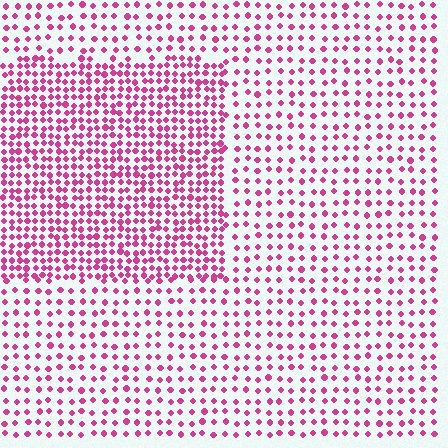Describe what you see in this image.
The image contains small magenta elements arranged at two different densities. A rectangle-shaped region is visible where the elements are more densely packed than the surrounding area.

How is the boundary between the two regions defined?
The boundary is defined by a change in element density (approximately 2.0x ratio). All elements are the same color, size, and shape.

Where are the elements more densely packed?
The elements are more densely packed inside the rectangle boundary.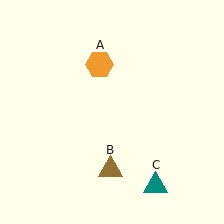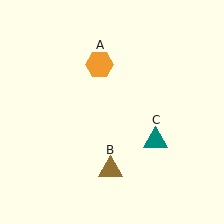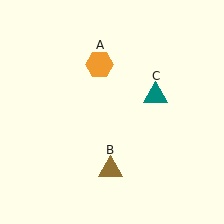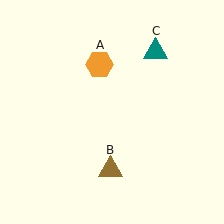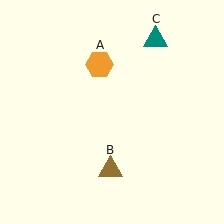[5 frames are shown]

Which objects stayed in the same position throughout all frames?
Orange hexagon (object A) and brown triangle (object B) remained stationary.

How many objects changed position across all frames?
1 object changed position: teal triangle (object C).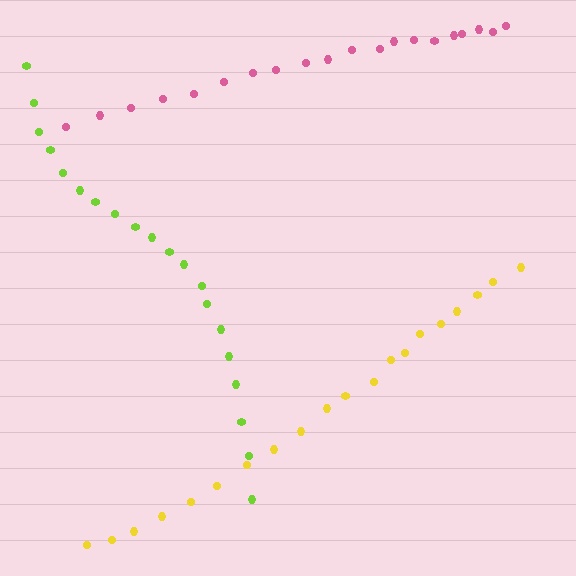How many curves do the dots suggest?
There are 3 distinct paths.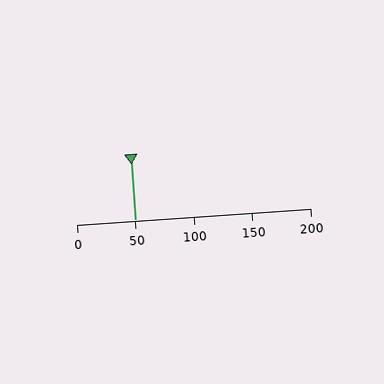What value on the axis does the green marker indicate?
The marker indicates approximately 50.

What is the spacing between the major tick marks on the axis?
The major ticks are spaced 50 apart.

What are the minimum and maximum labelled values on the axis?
The axis runs from 0 to 200.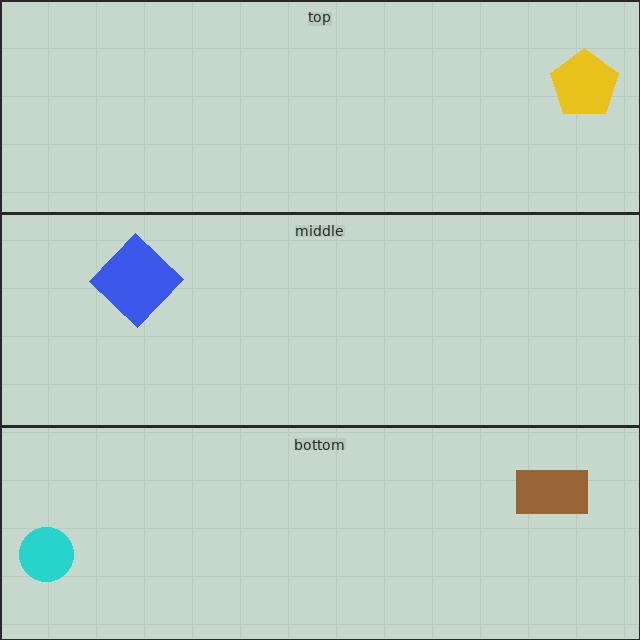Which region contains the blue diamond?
The middle region.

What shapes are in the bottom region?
The cyan circle, the brown rectangle.